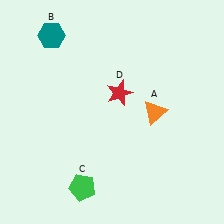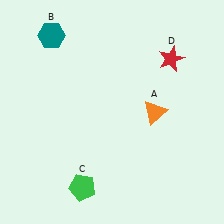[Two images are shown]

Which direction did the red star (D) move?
The red star (D) moved right.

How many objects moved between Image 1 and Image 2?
1 object moved between the two images.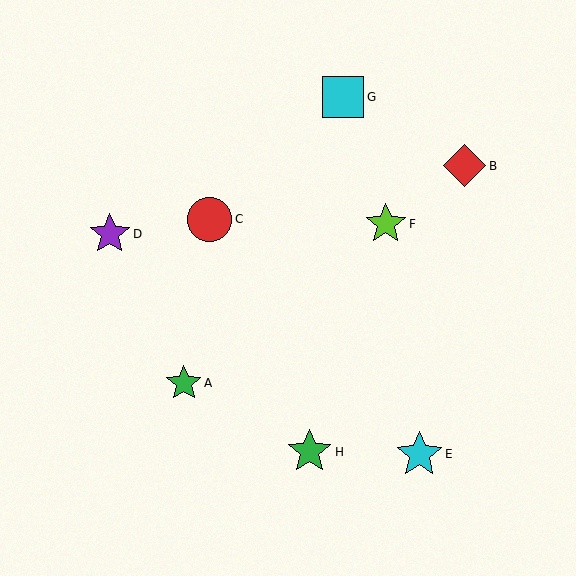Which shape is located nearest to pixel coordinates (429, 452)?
The cyan star (labeled E) at (419, 454) is nearest to that location.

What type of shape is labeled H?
Shape H is a green star.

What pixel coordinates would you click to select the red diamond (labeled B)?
Click at (465, 166) to select the red diamond B.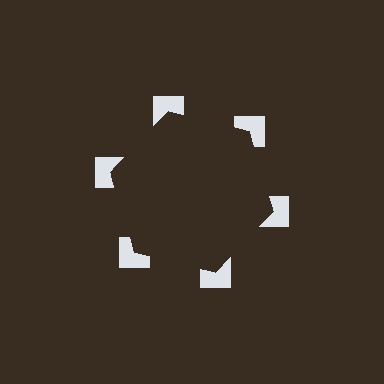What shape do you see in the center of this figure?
An illusory hexagon — its edges are inferred from the aligned wedge cuts in the notched squares, not physically drawn.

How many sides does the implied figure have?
6 sides.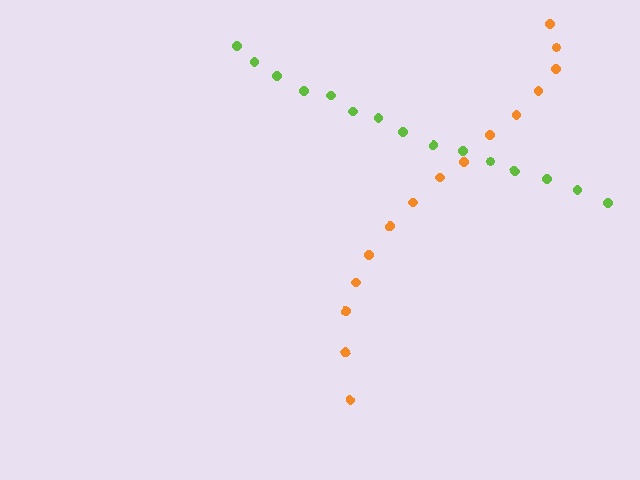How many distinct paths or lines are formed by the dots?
There are 2 distinct paths.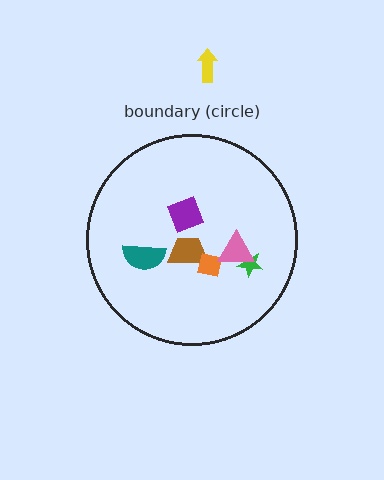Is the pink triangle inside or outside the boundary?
Inside.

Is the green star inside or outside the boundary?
Inside.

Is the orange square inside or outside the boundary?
Inside.